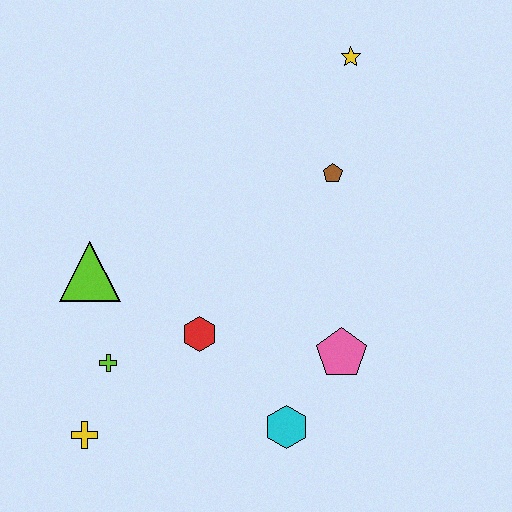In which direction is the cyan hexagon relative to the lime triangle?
The cyan hexagon is to the right of the lime triangle.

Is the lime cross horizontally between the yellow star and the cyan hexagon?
No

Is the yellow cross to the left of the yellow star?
Yes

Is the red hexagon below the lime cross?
No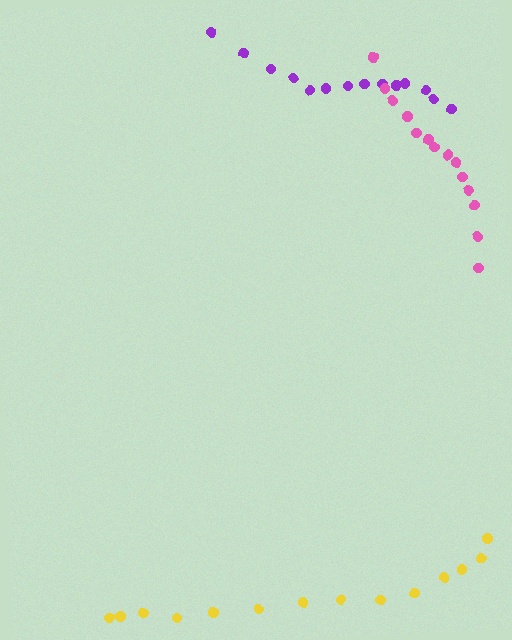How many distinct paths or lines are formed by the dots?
There are 3 distinct paths.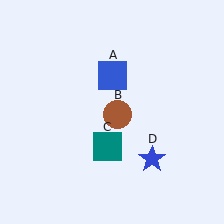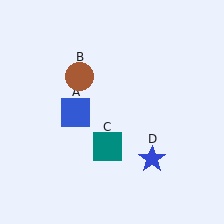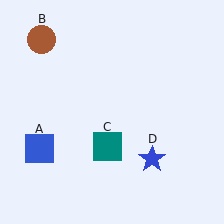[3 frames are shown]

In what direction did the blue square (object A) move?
The blue square (object A) moved down and to the left.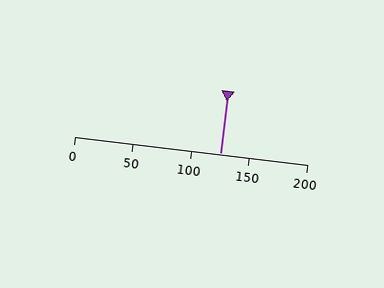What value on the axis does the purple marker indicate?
The marker indicates approximately 125.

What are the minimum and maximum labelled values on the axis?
The axis runs from 0 to 200.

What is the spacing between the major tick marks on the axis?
The major ticks are spaced 50 apart.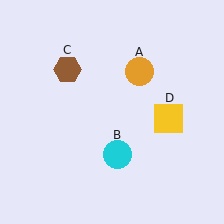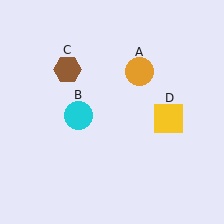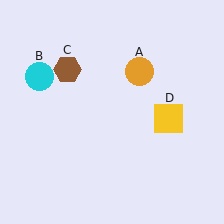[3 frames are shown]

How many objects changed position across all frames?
1 object changed position: cyan circle (object B).